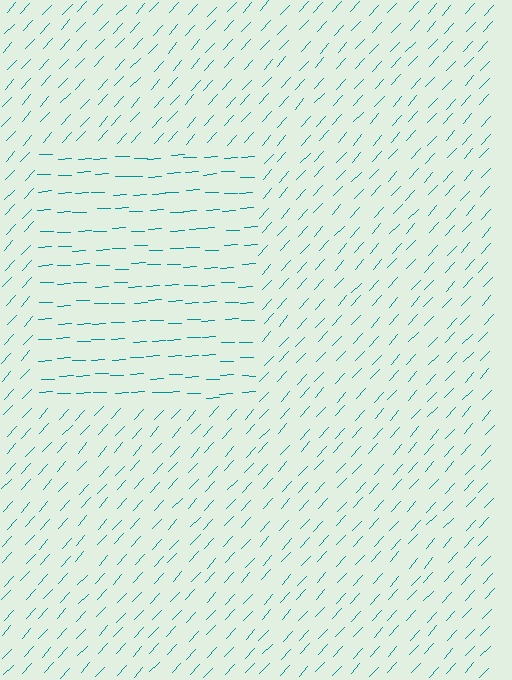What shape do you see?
I see a rectangle.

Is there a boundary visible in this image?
Yes, there is a texture boundary formed by a change in line orientation.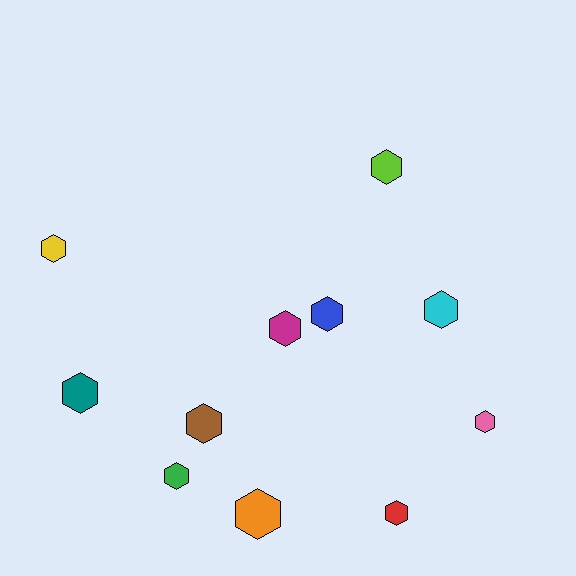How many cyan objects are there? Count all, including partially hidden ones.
There is 1 cyan object.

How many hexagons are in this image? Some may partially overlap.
There are 11 hexagons.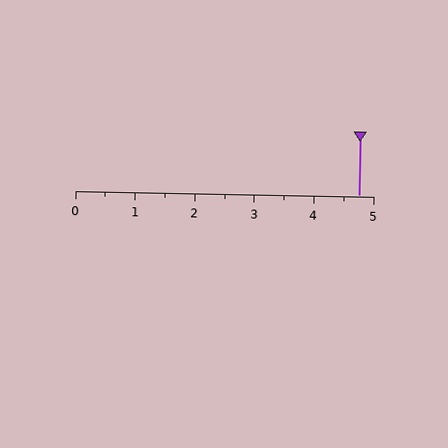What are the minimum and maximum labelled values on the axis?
The axis runs from 0 to 5.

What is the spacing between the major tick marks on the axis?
The major ticks are spaced 1 apart.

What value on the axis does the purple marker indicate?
The marker indicates approximately 4.8.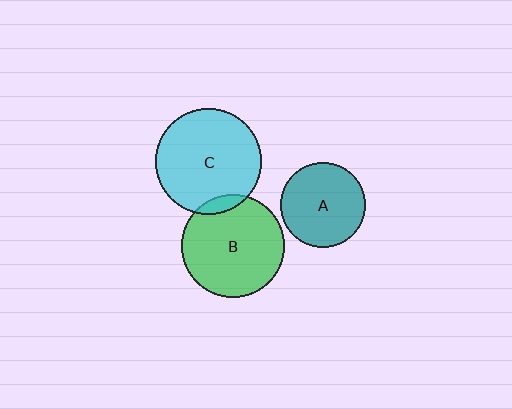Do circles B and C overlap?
Yes.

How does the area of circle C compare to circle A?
Approximately 1.5 times.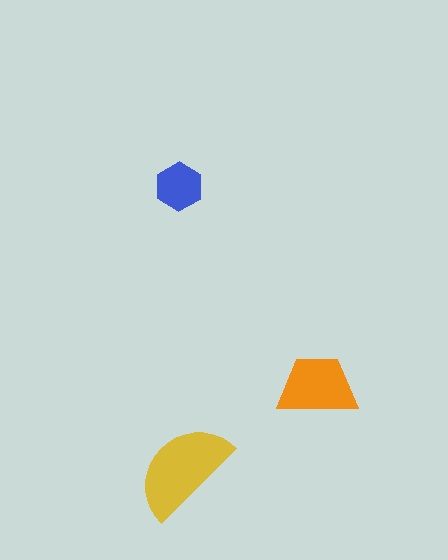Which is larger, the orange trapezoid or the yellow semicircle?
The yellow semicircle.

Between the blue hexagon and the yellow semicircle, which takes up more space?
The yellow semicircle.